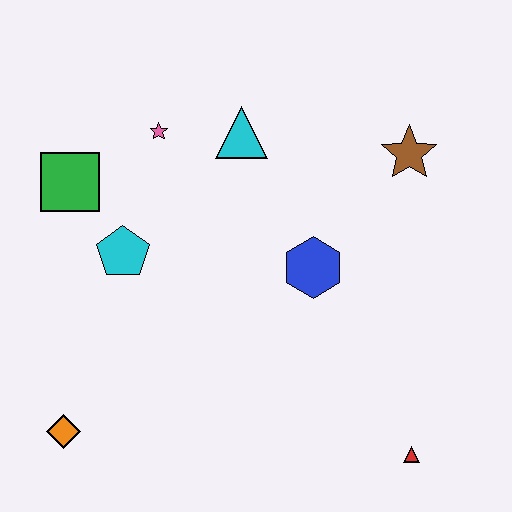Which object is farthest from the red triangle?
The green square is farthest from the red triangle.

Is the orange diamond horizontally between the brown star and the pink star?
No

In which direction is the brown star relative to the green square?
The brown star is to the right of the green square.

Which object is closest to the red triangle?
The blue hexagon is closest to the red triangle.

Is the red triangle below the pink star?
Yes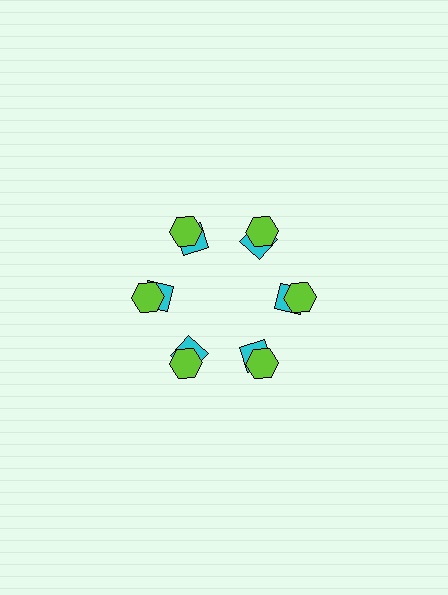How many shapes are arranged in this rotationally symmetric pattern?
There are 12 shapes, arranged in 6 groups of 2.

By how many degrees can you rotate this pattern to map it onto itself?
The pattern maps onto itself every 60 degrees of rotation.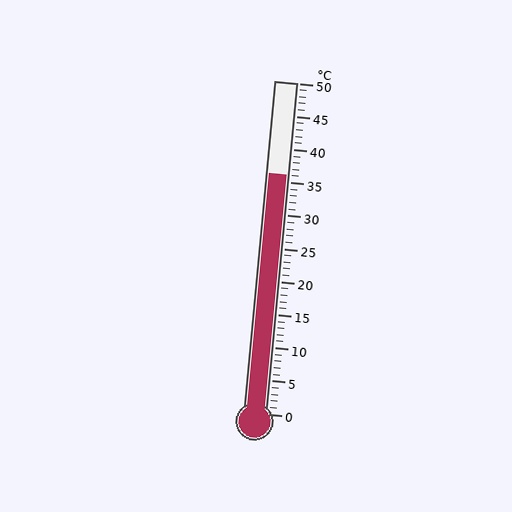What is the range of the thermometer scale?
The thermometer scale ranges from 0°C to 50°C.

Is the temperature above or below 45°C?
The temperature is below 45°C.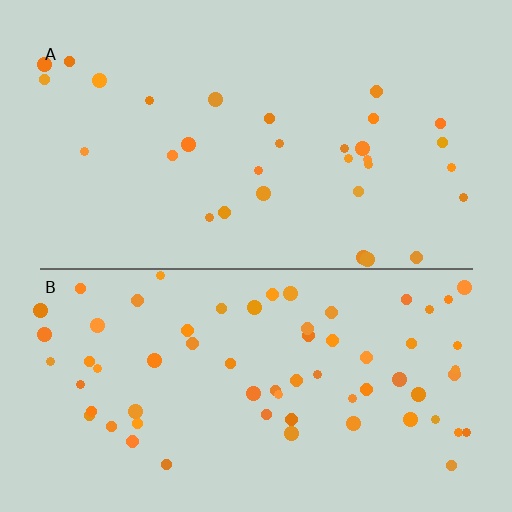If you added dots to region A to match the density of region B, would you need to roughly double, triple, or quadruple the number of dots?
Approximately double.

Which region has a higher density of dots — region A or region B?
B (the bottom).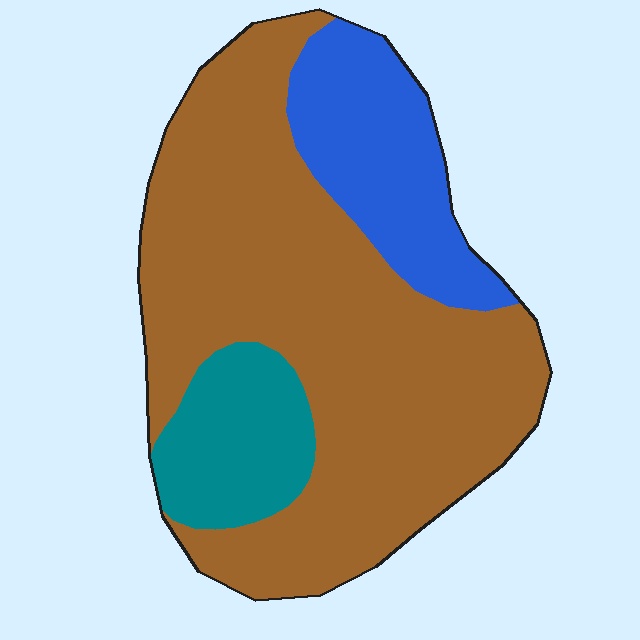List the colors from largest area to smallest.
From largest to smallest: brown, blue, teal.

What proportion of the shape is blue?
Blue covers around 20% of the shape.